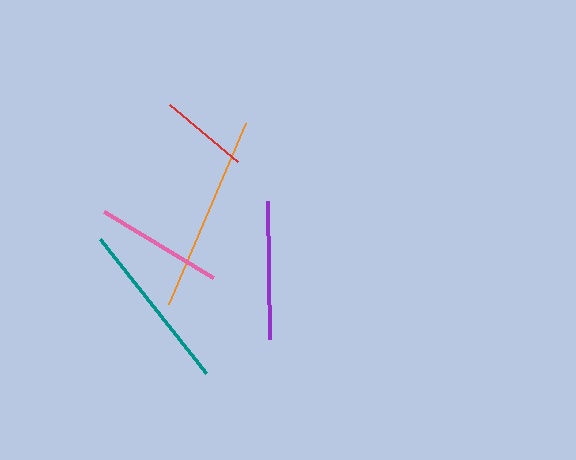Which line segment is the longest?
The orange line is the longest at approximately 196 pixels.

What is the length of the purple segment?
The purple segment is approximately 139 pixels long.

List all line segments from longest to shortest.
From longest to shortest: orange, teal, purple, pink, red.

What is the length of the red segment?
The red segment is approximately 89 pixels long.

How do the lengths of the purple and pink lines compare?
The purple and pink lines are approximately the same length.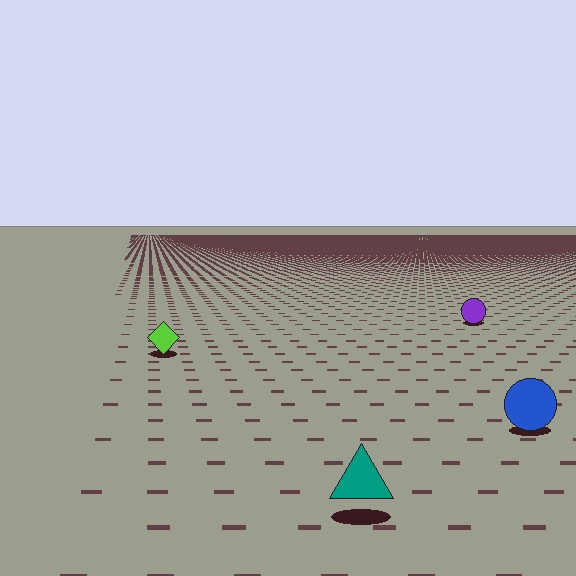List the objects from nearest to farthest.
From nearest to farthest: the teal triangle, the blue circle, the lime diamond, the purple circle.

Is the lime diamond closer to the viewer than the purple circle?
Yes. The lime diamond is closer — you can tell from the texture gradient: the ground texture is coarser near it.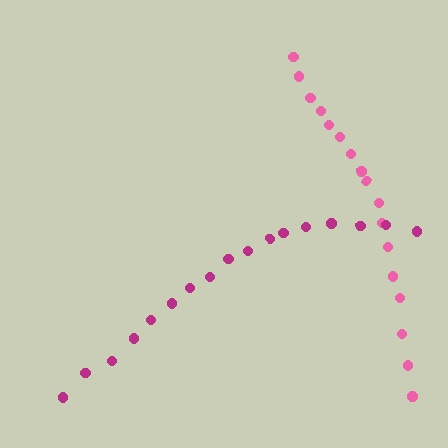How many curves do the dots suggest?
There are 2 distinct paths.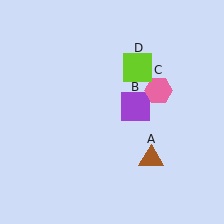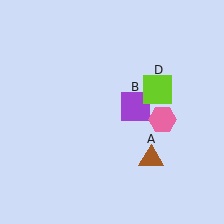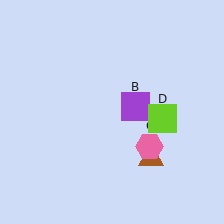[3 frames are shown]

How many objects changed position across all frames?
2 objects changed position: pink hexagon (object C), lime square (object D).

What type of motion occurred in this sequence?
The pink hexagon (object C), lime square (object D) rotated clockwise around the center of the scene.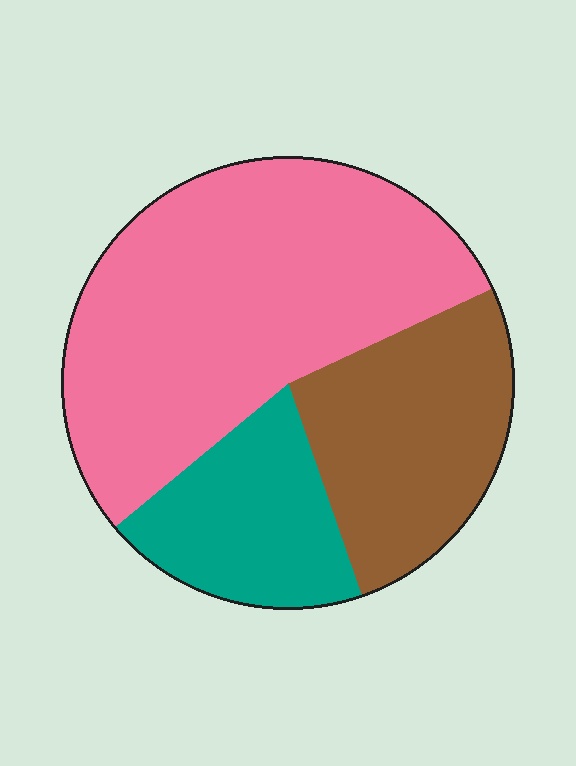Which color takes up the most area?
Pink, at roughly 55%.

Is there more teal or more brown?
Brown.